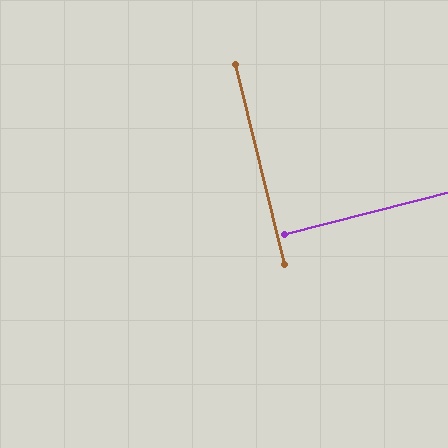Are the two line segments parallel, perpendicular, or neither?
Perpendicular — they meet at approximately 90°.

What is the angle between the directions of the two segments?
Approximately 90 degrees.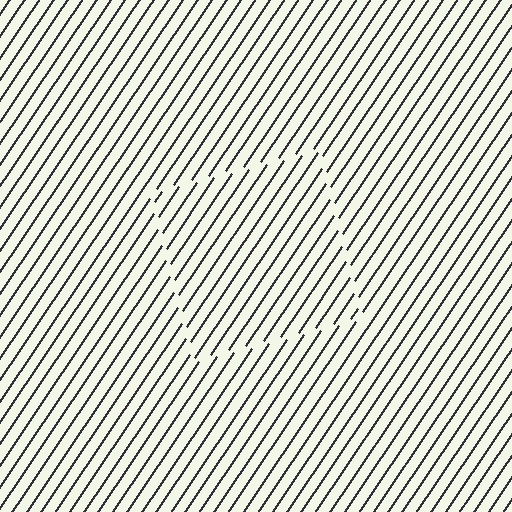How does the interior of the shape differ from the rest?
The interior of the shape contains the same grating, shifted by half a period — the contour is defined by the phase discontinuity where line-ends from the inner and outer gratings abut.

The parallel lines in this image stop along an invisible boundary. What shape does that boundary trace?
An illusory square. The interior of the shape contains the same grating, shifted by half a period — the contour is defined by the phase discontinuity where line-ends from the inner and outer gratings abut.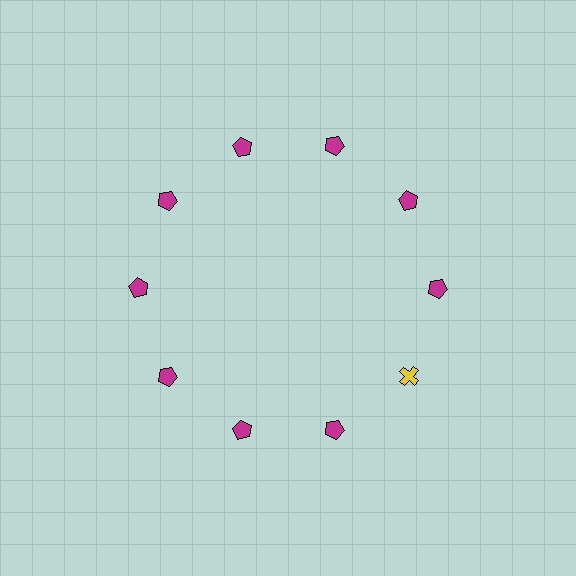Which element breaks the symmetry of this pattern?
The yellow cross at roughly the 4 o'clock position breaks the symmetry. All other shapes are magenta pentagons.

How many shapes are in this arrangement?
There are 10 shapes arranged in a ring pattern.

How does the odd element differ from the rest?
It differs in both color (yellow instead of magenta) and shape (cross instead of pentagon).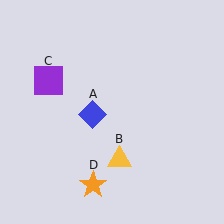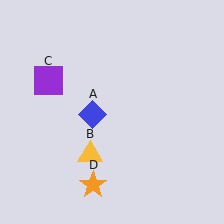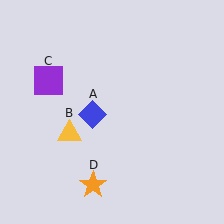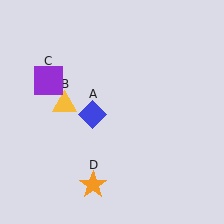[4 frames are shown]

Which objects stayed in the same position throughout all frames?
Blue diamond (object A) and purple square (object C) and orange star (object D) remained stationary.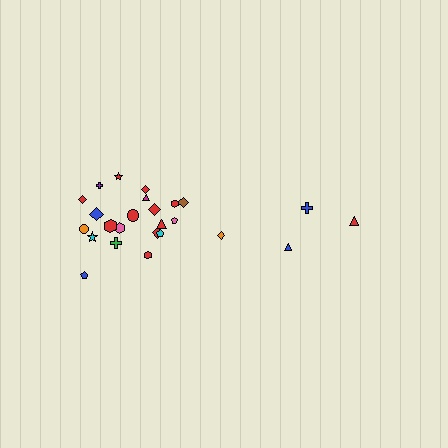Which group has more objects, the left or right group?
The left group.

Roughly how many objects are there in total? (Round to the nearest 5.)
Roughly 25 objects in total.